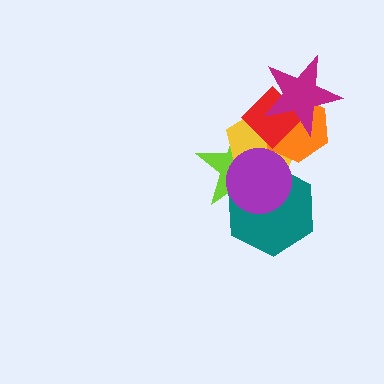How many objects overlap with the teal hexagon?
3 objects overlap with the teal hexagon.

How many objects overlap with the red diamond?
4 objects overlap with the red diamond.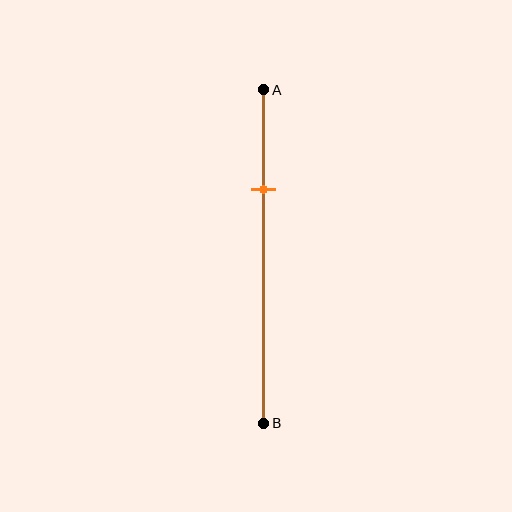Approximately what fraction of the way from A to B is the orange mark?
The orange mark is approximately 30% of the way from A to B.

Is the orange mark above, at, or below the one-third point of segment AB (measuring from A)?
The orange mark is above the one-third point of segment AB.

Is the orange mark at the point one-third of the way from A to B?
No, the mark is at about 30% from A, not at the 33% one-third point.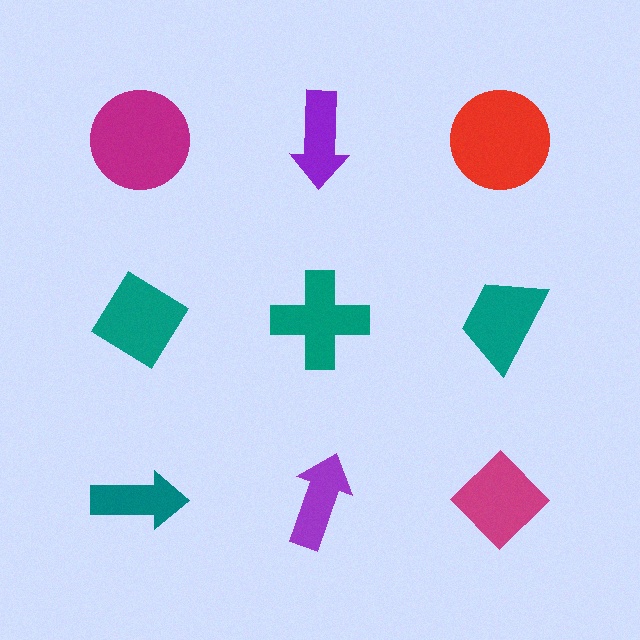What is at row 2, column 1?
A teal diamond.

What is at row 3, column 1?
A teal arrow.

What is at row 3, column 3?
A magenta diamond.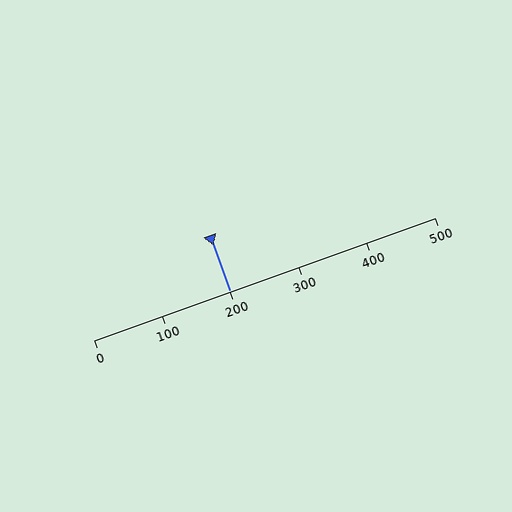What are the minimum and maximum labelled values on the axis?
The axis runs from 0 to 500.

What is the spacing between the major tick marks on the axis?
The major ticks are spaced 100 apart.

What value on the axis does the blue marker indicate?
The marker indicates approximately 200.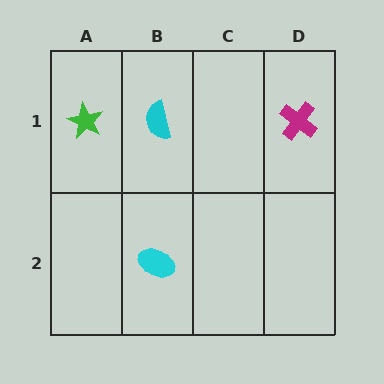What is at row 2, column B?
A cyan ellipse.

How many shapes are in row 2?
1 shape.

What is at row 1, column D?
A magenta cross.